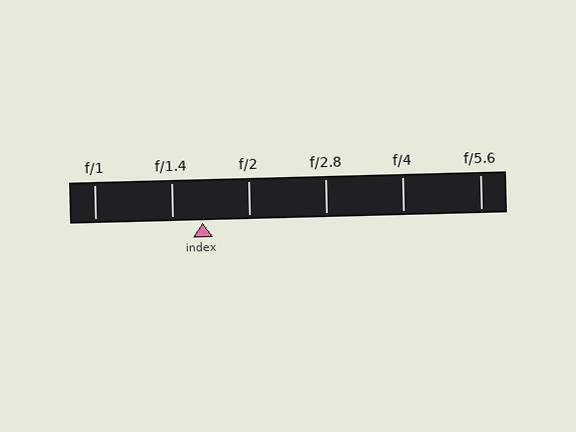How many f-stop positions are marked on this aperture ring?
There are 6 f-stop positions marked.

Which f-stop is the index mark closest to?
The index mark is closest to f/1.4.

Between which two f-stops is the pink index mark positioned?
The index mark is between f/1.4 and f/2.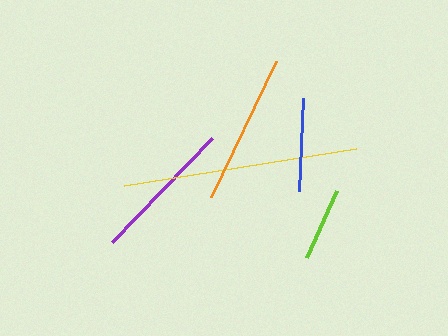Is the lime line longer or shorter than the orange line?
The orange line is longer than the lime line.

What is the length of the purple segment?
The purple segment is approximately 144 pixels long.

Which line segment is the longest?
The yellow line is the longest at approximately 235 pixels.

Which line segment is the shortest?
The lime line is the shortest at approximately 73 pixels.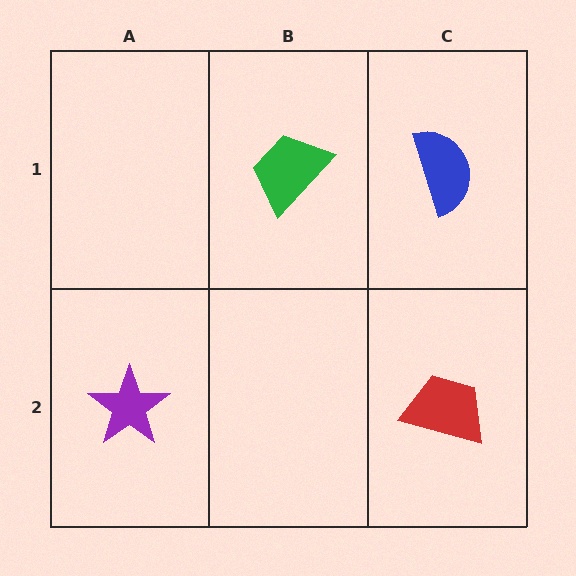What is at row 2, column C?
A red trapezoid.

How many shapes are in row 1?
2 shapes.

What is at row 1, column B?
A green trapezoid.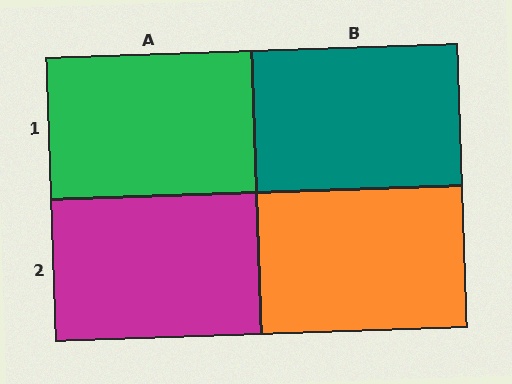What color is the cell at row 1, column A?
Green.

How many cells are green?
1 cell is green.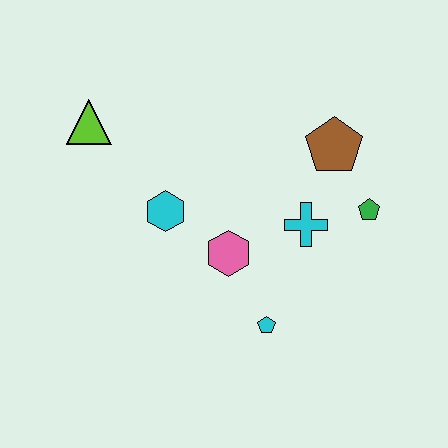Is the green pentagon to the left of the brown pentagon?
No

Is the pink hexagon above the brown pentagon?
No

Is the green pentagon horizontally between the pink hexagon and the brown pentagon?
No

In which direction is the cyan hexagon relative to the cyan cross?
The cyan hexagon is to the left of the cyan cross.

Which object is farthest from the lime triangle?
The green pentagon is farthest from the lime triangle.